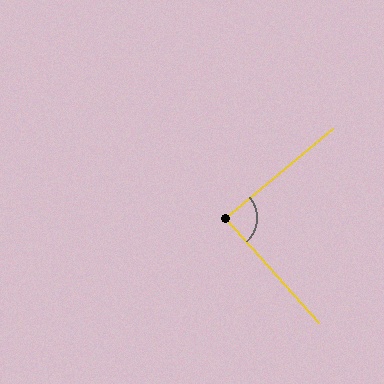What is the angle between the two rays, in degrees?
Approximately 88 degrees.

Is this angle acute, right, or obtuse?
It is approximately a right angle.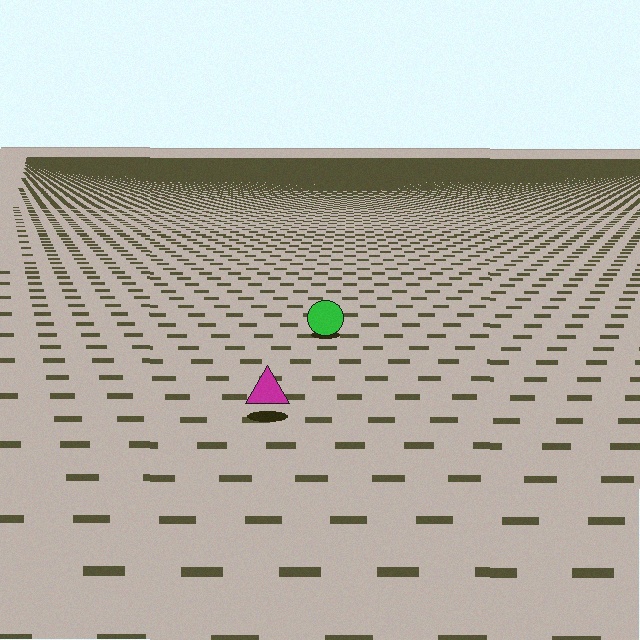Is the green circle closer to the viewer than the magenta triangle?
No. The magenta triangle is closer — you can tell from the texture gradient: the ground texture is coarser near it.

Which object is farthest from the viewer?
The green circle is farthest from the viewer. It appears smaller and the ground texture around it is denser.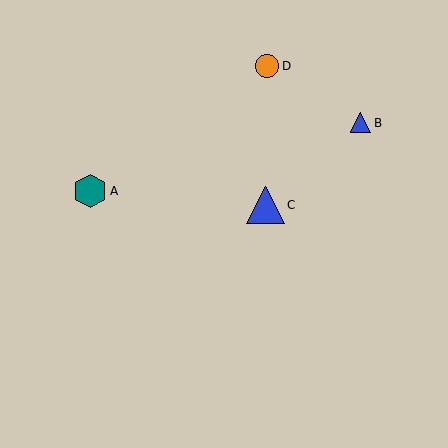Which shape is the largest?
The blue triangle (labeled C) is the largest.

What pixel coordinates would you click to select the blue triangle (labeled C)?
Click at (265, 205) to select the blue triangle C.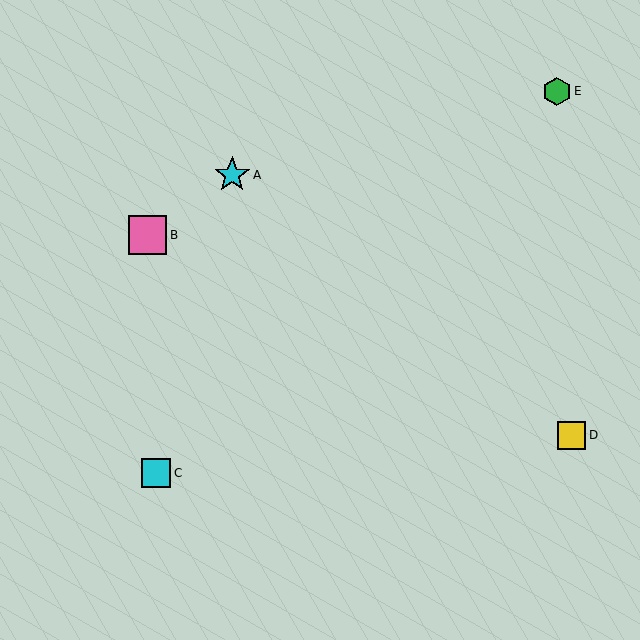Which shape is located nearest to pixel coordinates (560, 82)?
The green hexagon (labeled E) at (557, 91) is nearest to that location.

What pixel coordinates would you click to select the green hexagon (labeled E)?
Click at (557, 91) to select the green hexagon E.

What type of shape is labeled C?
Shape C is a cyan square.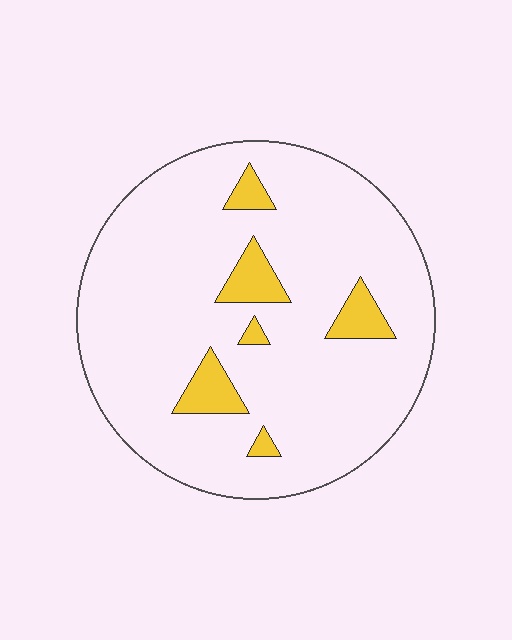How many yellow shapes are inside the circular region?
6.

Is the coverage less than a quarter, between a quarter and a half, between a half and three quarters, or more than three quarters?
Less than a quarter.